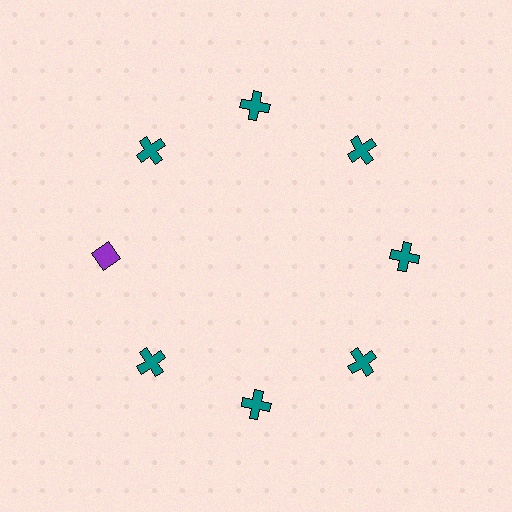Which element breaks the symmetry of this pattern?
The purple diamond at roughly the 9 o'clock position breaks the symmetry. All other shapes are teal crosses.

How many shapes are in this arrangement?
There are 8 shapes arranged in a ring pattern.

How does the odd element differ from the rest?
It differs in both color (purple instead of teal) and shape (diamond instead of cross).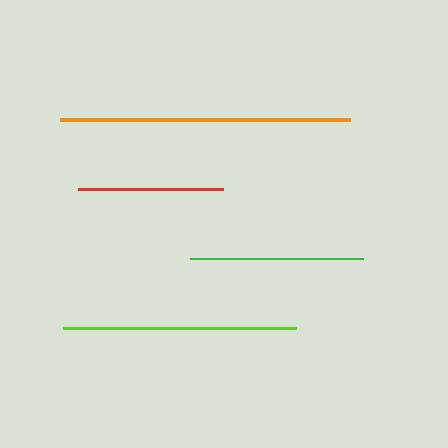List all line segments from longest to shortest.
From longest to shortest: orange, lime, green, red.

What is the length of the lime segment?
The lime segment is approximately 233 pixels long.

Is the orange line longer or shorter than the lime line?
The orange line is longer than the lime line.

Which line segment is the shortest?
The red line is the shortest at approximately 145 pixels.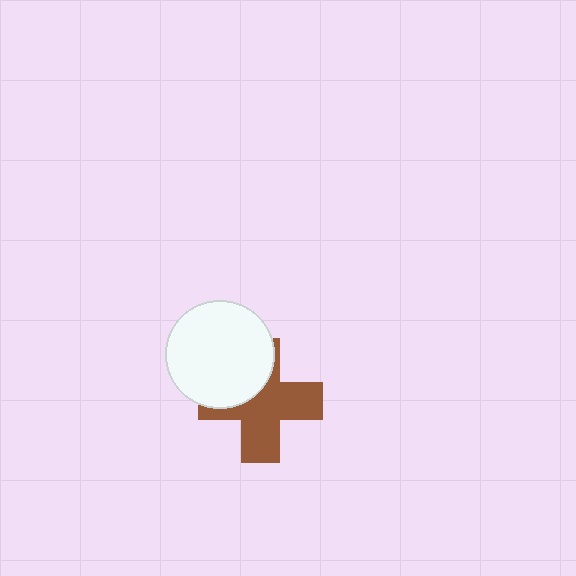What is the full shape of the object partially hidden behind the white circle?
The partially hidden object is a brown cross.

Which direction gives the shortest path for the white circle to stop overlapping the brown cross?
Moving toward the upper-left gives the shortest separation.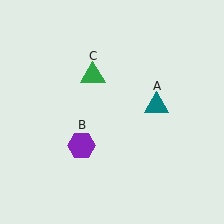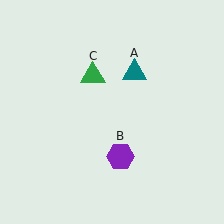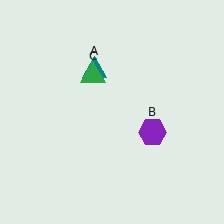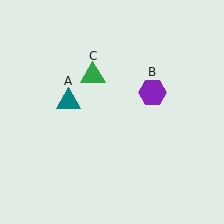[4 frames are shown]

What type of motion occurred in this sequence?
The teal triangle (object A), purple hexagon (object B) rotated counterclockwise around the center of the scene.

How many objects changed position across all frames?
2 objects changed position: teal triangle (object A), purple hexagon (object B).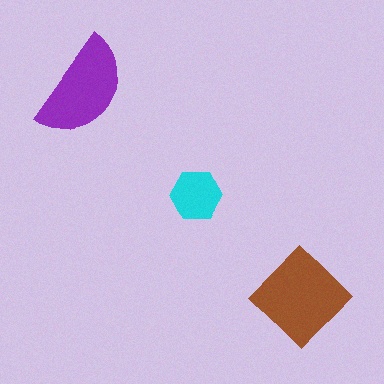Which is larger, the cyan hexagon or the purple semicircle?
The purple semicircle.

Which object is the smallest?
The cyan hexagon.